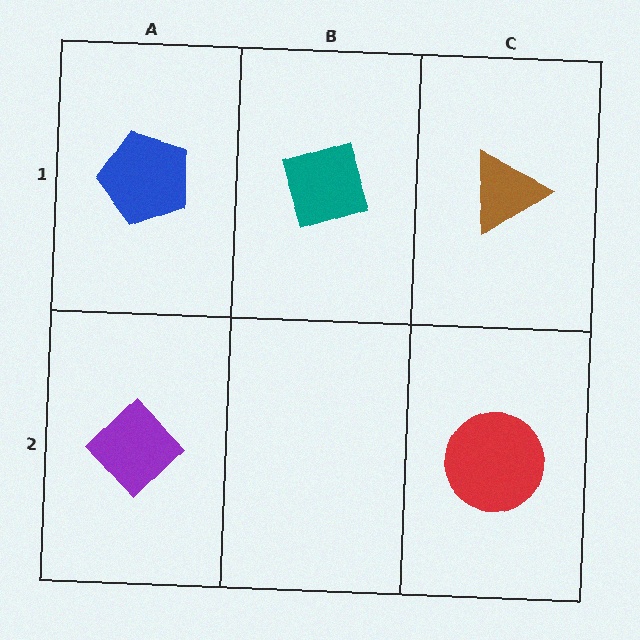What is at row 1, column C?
A brown triangle.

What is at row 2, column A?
A purple diamond.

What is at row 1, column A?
A blue pentagon.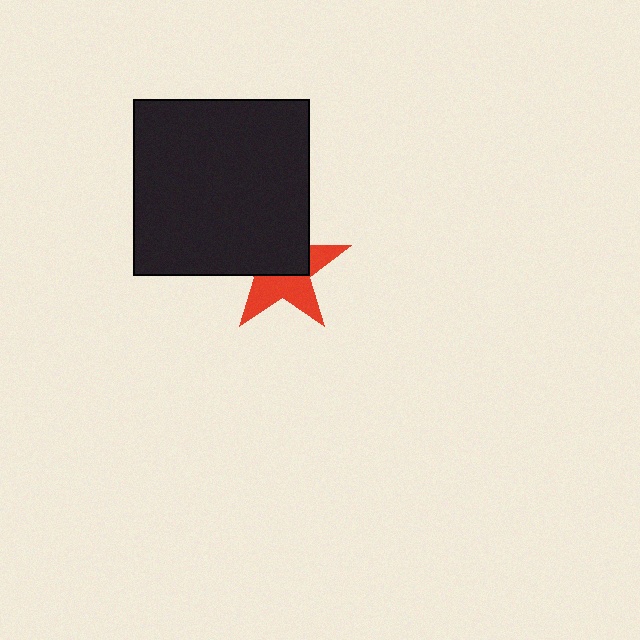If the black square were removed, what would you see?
You would see the complete red star.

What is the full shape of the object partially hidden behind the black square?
The partially hidden object is a red star.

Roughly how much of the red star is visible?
About half of it is visible (roughly 49%).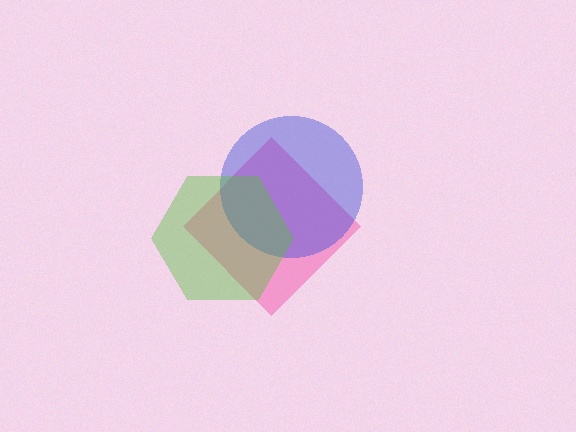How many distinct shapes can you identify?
There are 3 distinct shapes: a pink diamond, a blue circle, a lime hexagon.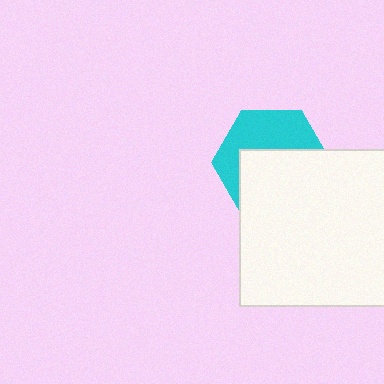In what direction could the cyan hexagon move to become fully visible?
The cyan hexagon could move up. That would shift it out from behind the white rectangle entirely.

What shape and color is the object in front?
The object in front is a white rectangle.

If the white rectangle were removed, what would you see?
You would see the complete cyan hexagon.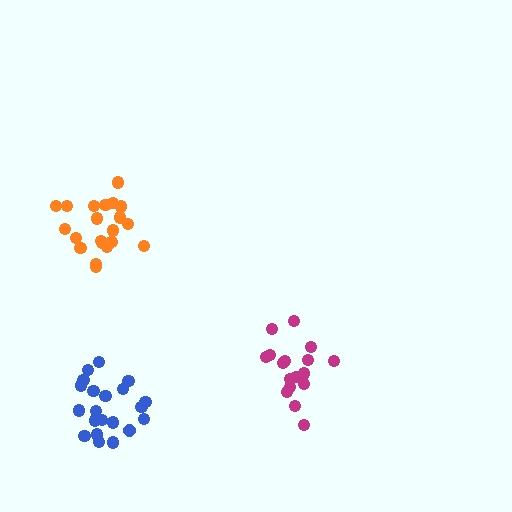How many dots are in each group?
Group 1: 21 dots, Group 2: 17 dots, Group 3: 21 dots (59 total).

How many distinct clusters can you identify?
There are 3 distinct clusters.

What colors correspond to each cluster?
The clusters are colored: orange, magenta, blue.